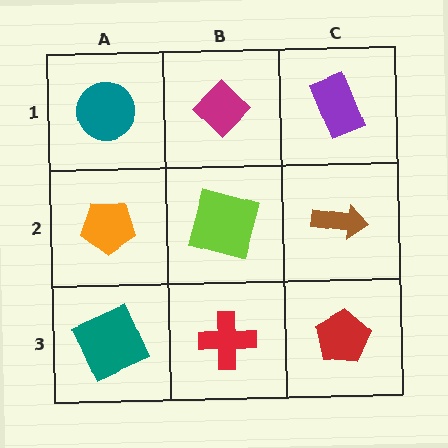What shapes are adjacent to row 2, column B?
A magenta diamond (row 1, column B), a red cross (row 3, column B), an orange pentagon (row 2, column A), a brown arrow (row 2, column C).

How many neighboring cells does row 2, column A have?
3.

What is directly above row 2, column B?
A magenta diamond.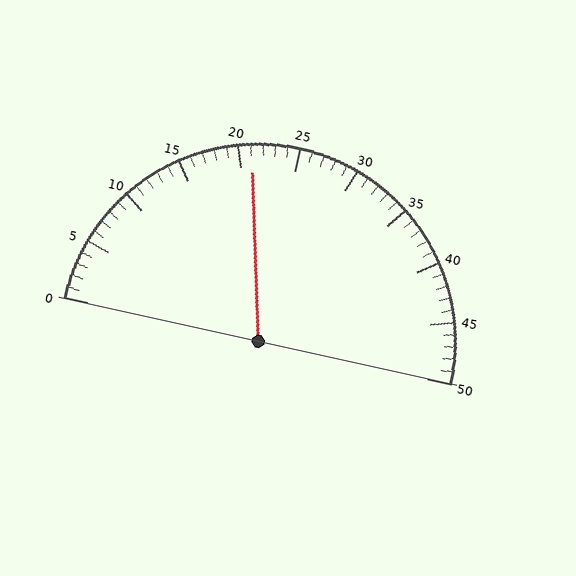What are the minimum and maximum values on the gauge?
The gauge ranges from 0 to 50.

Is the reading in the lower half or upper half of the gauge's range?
The reading is in the lower half of the range (0 to 50).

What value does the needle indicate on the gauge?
The needle indicates approximately 21.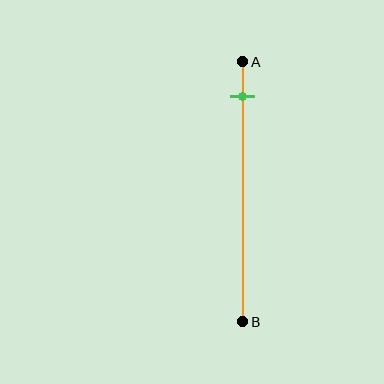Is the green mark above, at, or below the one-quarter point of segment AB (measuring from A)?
The green mark is above the one-quarter point of segment AB.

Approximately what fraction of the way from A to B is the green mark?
The green mark is approximately 15% of the way from A to B.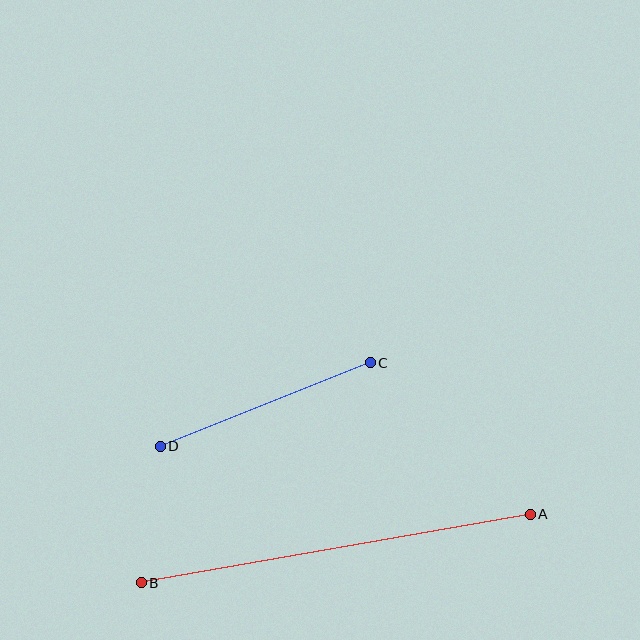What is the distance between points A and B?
The distance is approximately 395 pixels.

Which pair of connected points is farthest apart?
Points A and B are farthest apart.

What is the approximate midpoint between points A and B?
The midpoint is at approximately (336, 548) pixels.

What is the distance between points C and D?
The distance is approximately 226 pixels.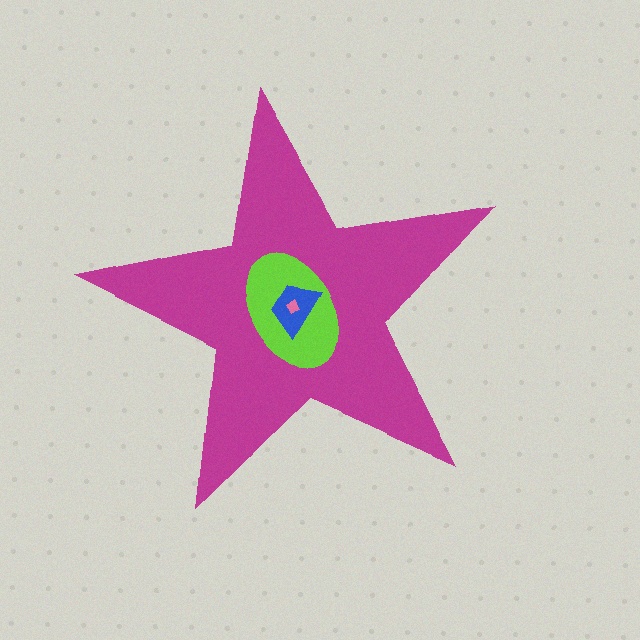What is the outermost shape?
The magenta star.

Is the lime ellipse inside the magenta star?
Yes.